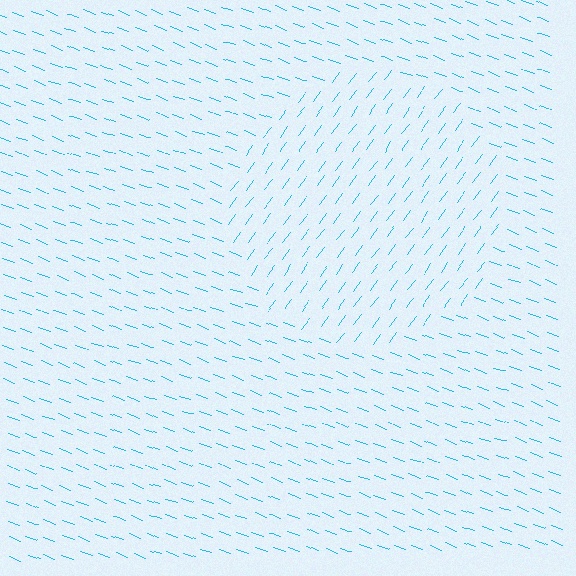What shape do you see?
I see a circle.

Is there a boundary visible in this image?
Yes, there is a texture boundary formed by a change in line orientation.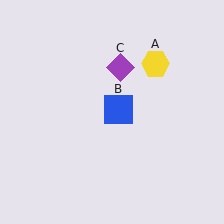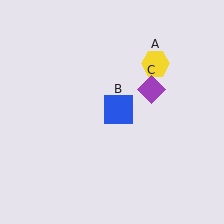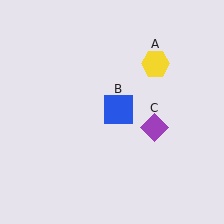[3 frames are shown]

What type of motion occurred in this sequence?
The purple diamond (object C) rotated clockwise around the center of the scene.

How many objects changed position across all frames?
1 object changed position: purple diamond (object C).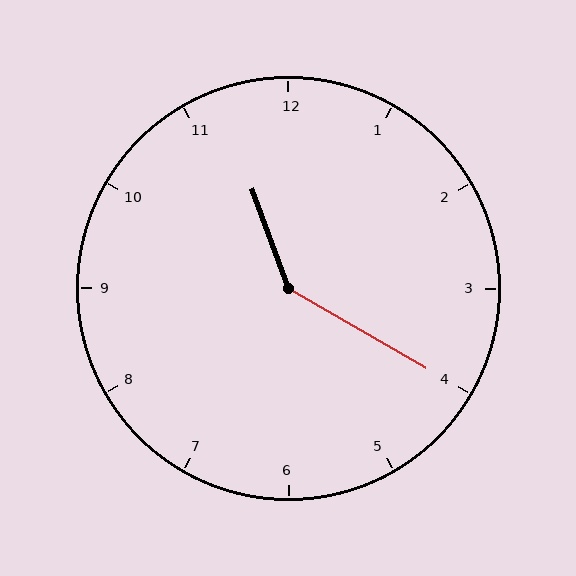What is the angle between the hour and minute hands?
Approximately 140 degrees.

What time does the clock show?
11:20.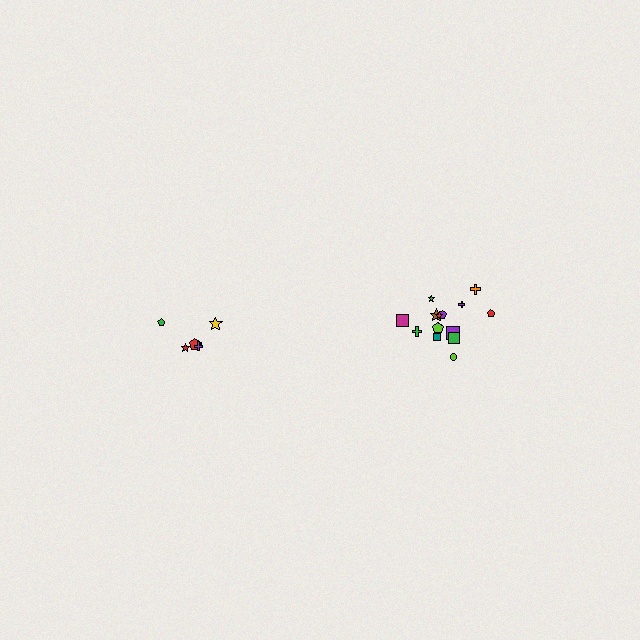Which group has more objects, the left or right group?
The right group.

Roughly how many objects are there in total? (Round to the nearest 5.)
Roughly 20 objects in total.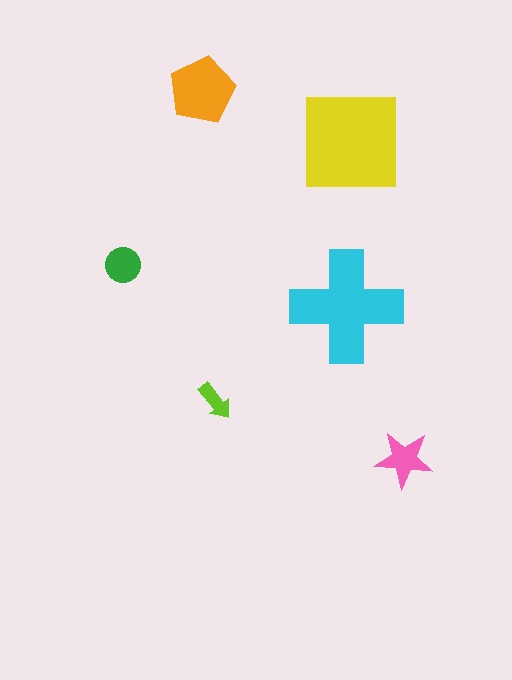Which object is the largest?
The yellow square.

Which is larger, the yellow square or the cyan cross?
The yellow square.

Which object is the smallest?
The lime arrow.